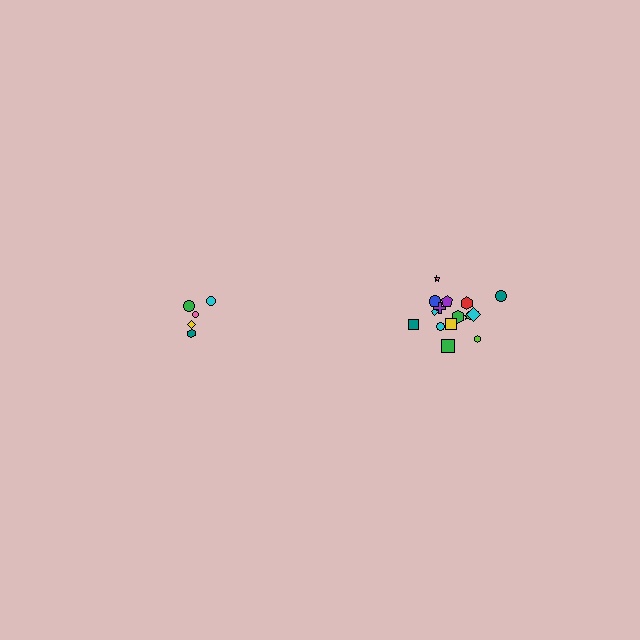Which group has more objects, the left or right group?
The right group.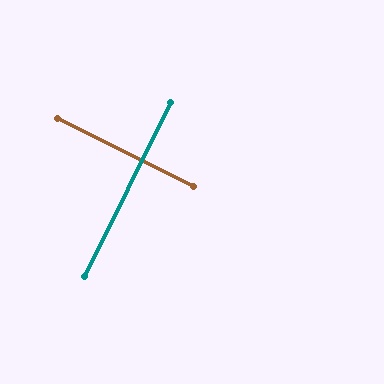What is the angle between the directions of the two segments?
Approximately 90 degrees.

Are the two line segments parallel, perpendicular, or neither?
Perpendicular — they meet at approximately 90°.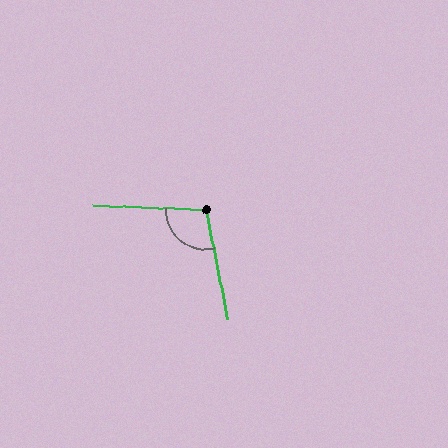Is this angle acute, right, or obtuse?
It is obtuse.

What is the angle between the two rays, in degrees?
Approximately 103 degrees.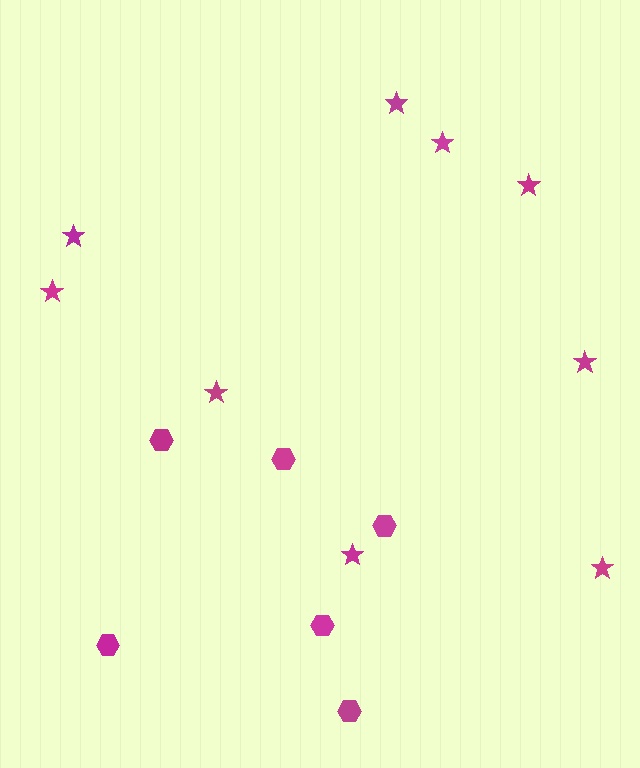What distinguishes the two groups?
There are 2 groups: one group of hexagons (6) and one group of stars (9).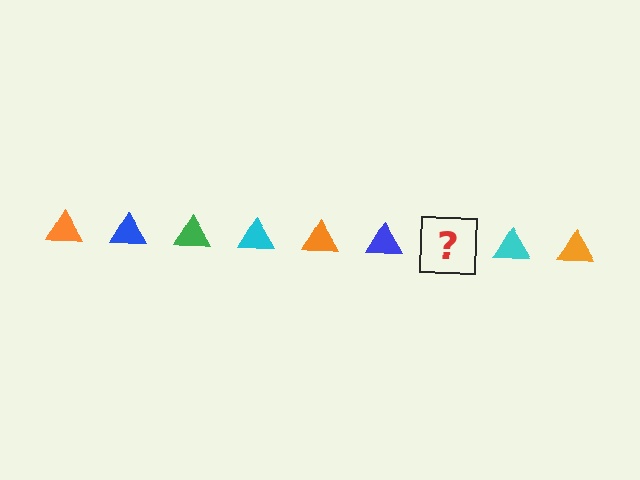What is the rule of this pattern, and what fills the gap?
The rule is that the pattern cycles through orange, blue, green, cyan triangles. The gap should be filled with a green triangle.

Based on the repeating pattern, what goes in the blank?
The blank should be a green triangle.